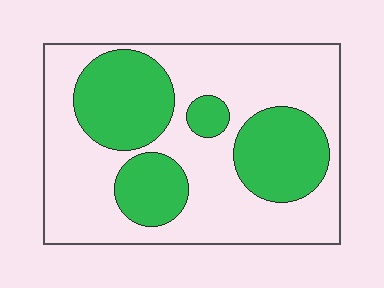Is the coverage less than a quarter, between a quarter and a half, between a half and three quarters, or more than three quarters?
Between a quarter and a half.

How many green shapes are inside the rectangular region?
4.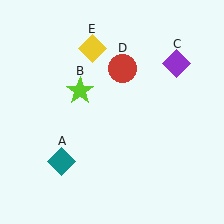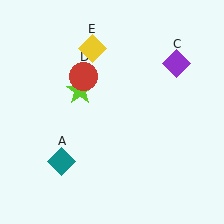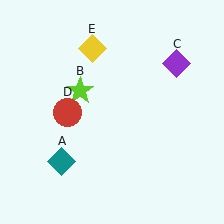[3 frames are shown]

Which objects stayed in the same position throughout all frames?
Teal diamond (object A) and lime star (object B) and purple diamond (object C) and yellow diamond (object E) remained stationary.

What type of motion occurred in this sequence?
The red circle (object D) rotated counterclockwise around the center of the scene.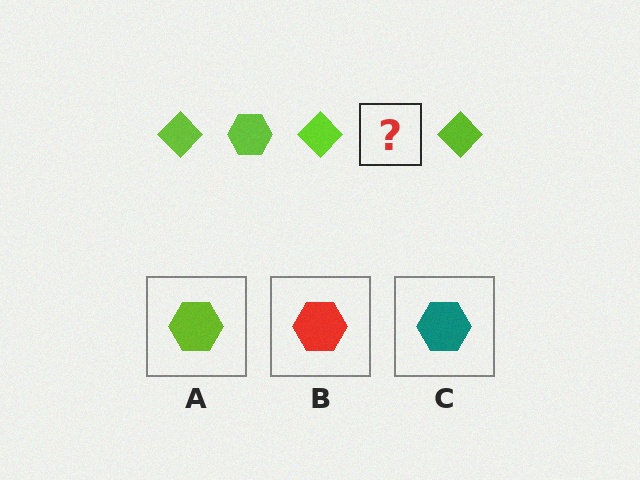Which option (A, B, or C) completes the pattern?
A.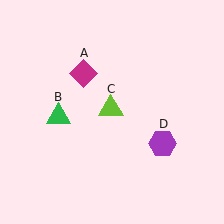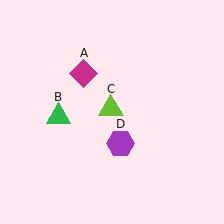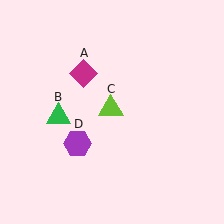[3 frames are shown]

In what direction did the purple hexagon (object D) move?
The purple hexagon (object D) moved left.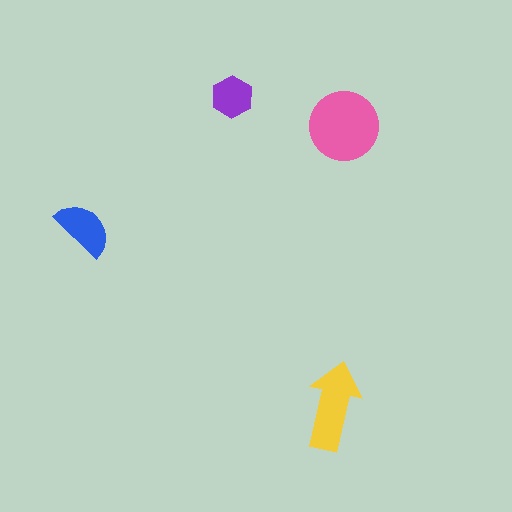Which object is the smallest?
The purple hexagon.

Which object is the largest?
The pink circle.